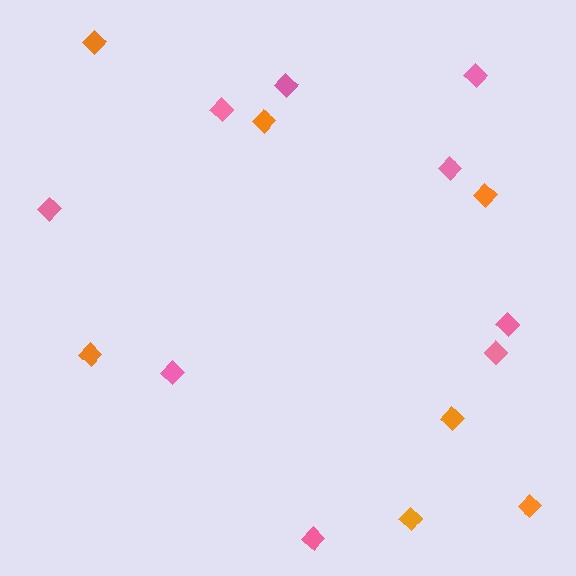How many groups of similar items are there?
There are 2 groups: one group of pink diamonds (9) and one group of orange diamonds (7).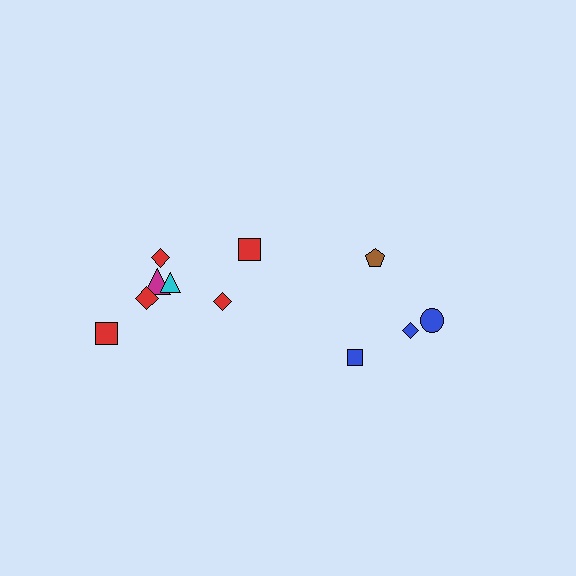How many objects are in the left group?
There are 7 objects.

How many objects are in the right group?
There are 4 objects.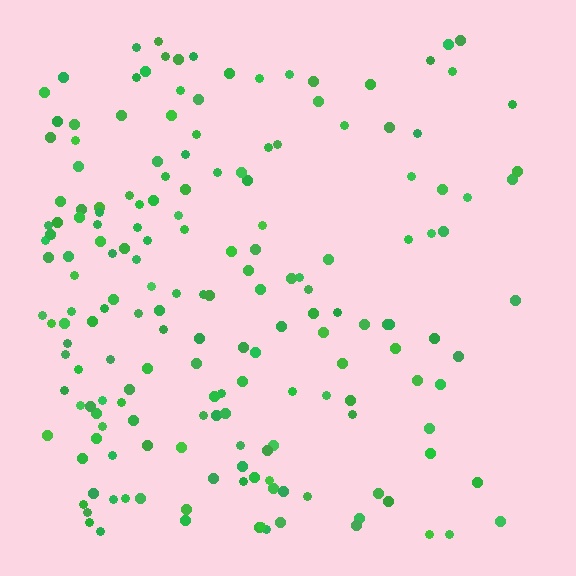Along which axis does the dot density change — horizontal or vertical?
Horizontal.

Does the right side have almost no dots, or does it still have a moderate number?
Still a moderate number, just noticeably fewer than the left.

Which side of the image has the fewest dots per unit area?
The right.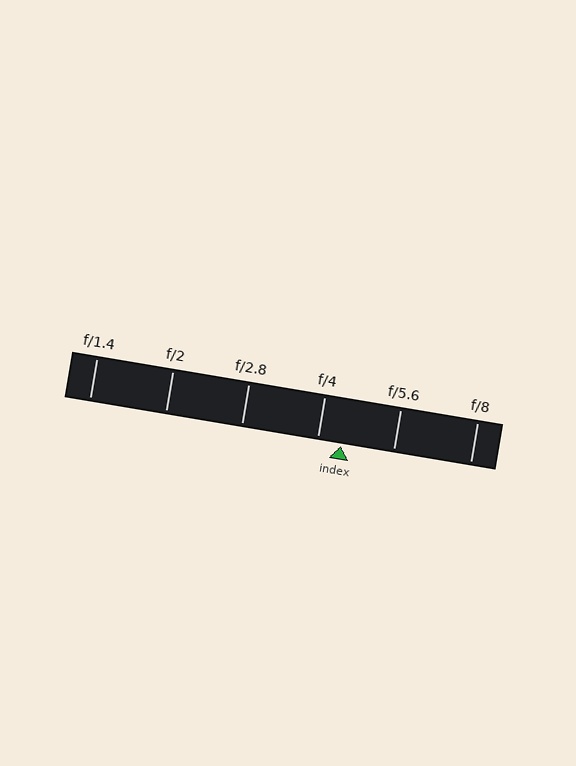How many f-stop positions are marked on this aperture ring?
There are 6 f-stop positions marked.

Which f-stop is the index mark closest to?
The index mark is closest to f/4.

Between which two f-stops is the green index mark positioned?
The index mark is between f/4 and f/5.6.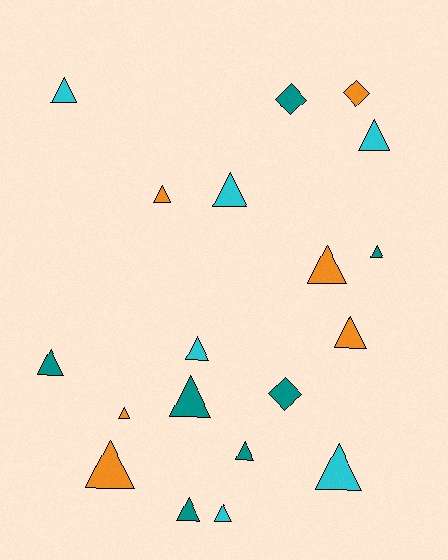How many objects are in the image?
There are 19 objects.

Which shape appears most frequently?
Triangle, with 16 objects.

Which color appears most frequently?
Teal, with 7 objects.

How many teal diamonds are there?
There are 2 teal diamonds.